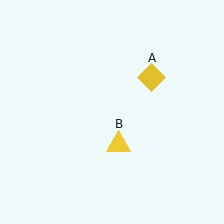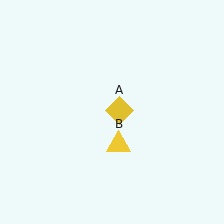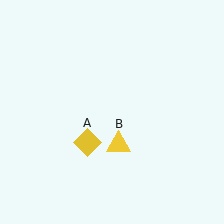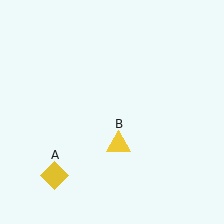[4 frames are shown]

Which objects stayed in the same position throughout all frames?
Yellow triangle (object B) remained stationary.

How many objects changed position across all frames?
1 object changed position: yellow diamond (object A).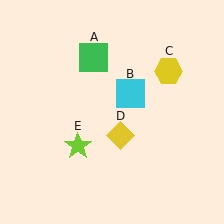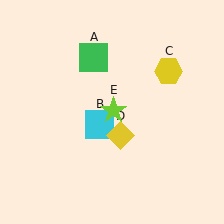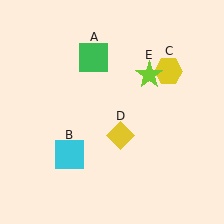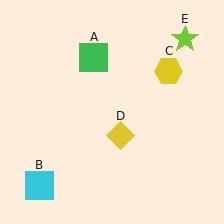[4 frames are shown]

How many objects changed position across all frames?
2 objects changed position: cyan square (object B), lime star (object E).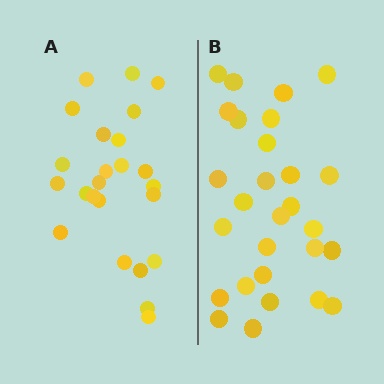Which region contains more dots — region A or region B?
Region B (the right region) has more dots.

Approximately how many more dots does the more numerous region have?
Region B has about 4 more dots than region A.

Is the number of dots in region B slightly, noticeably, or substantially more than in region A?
Region B has only slightly more — the two regions are fairly close. The ratio is roughly 1.2 to 1.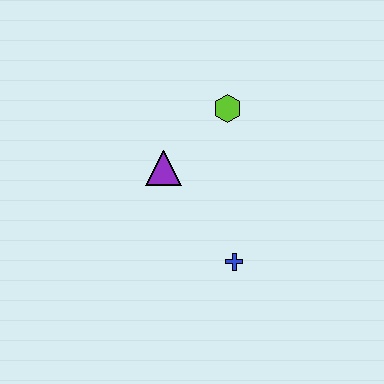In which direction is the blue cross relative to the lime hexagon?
The blue cross is below the lime hexagon.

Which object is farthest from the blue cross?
The lime hexagon is farthest from the blue cross.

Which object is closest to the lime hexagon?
The purple triangle is closest to the lime hexagon.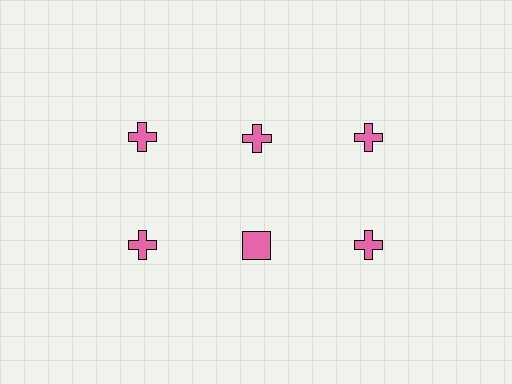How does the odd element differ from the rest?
It has a different shape: square instead of cross.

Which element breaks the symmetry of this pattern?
The pink square in the second row, second from left column breaks the symmetry. All other shapes are pink crosses.